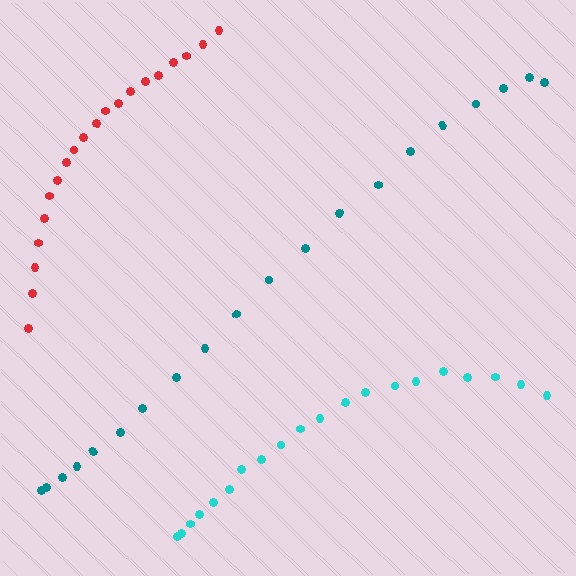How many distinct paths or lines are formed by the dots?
There are 3 distinct paths.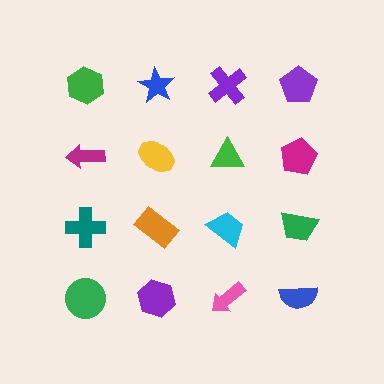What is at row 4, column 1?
A green circle.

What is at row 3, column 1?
A teal cross.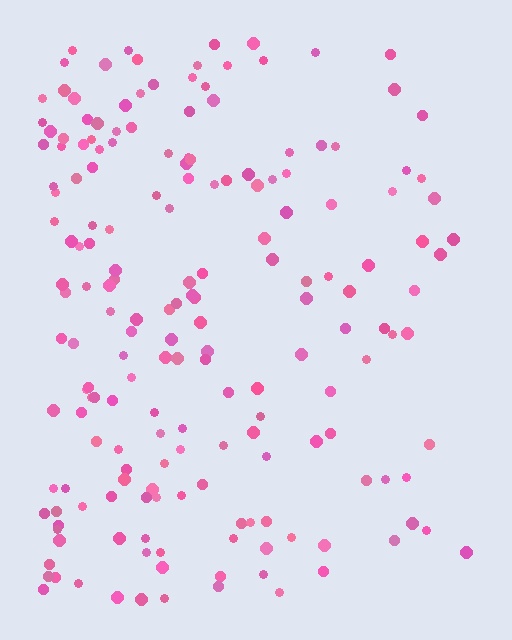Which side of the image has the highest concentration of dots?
The left.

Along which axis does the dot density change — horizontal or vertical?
Horizontal.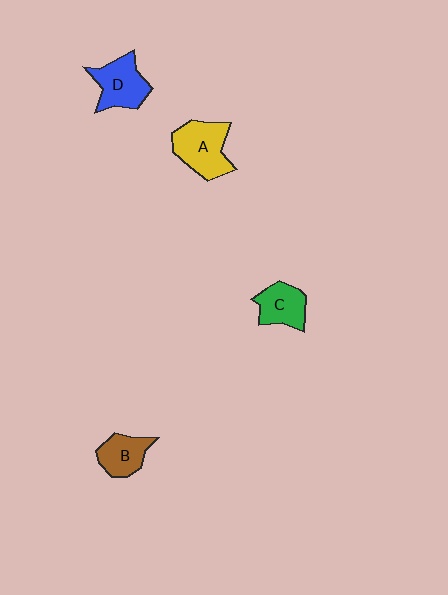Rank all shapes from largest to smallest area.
From largest to smallest: A (yellow), D (blue), C (green), B (brown).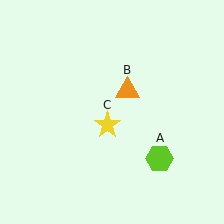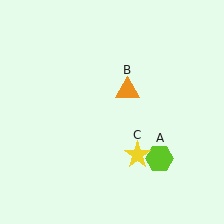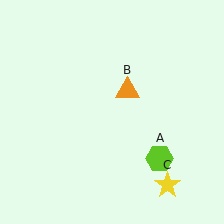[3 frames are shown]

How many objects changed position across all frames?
1 object changed position: yellow star (object C).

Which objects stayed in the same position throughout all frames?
Lime hexagon (object A) and orange triangle (object B) remained stationary.